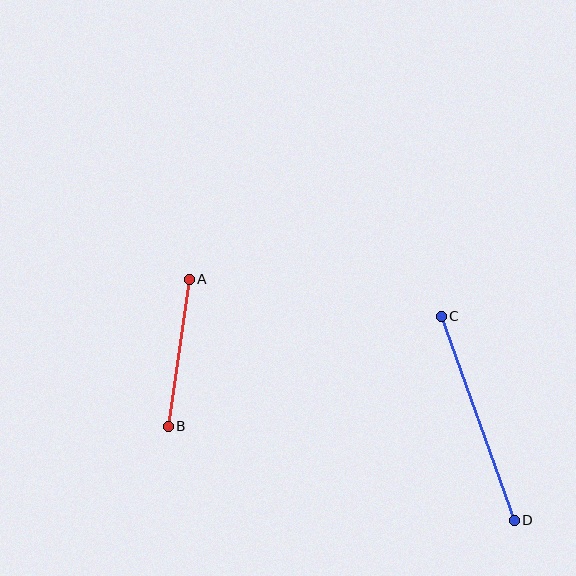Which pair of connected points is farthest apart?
Points C and D are farthest apart.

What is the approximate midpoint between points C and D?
The midpoint is at approximately (478, 418) pixels.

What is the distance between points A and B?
The distance is approximately 149 pixels.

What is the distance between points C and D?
The distance is approximately 217 pixels.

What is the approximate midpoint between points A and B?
The midpoint is at approximately (179, 353) pixels.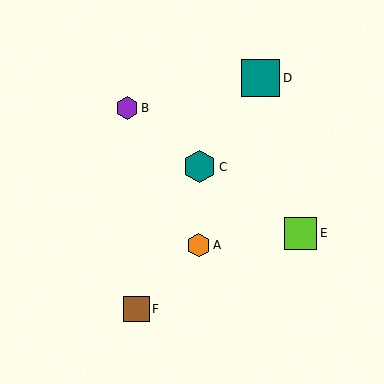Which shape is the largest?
The teal square (labeled D) is the largest.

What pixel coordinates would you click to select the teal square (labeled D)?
Click at (261, 78) to select the teal square D.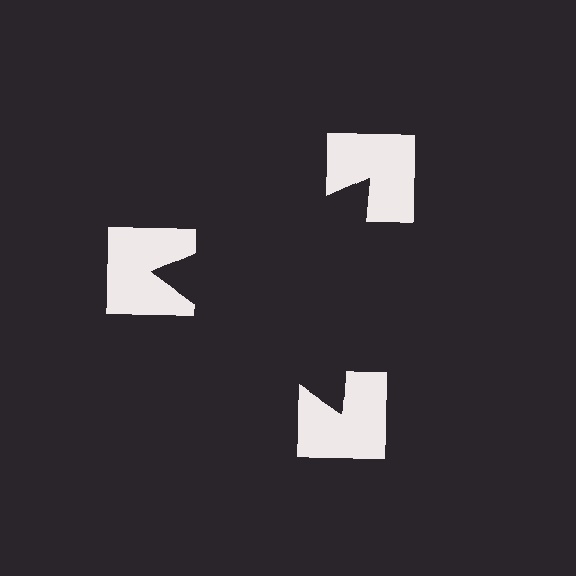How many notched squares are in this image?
There are 3 — one at each vertex of the illusory triangle.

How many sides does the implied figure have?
3 sides.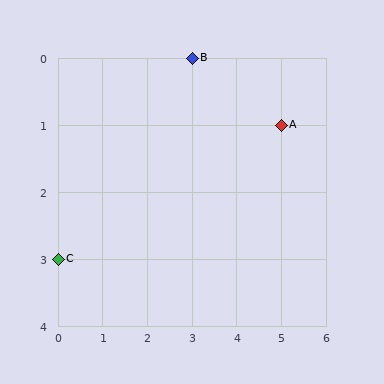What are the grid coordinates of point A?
Point A is at grid coordinates (5, 1).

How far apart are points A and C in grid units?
Points A and C are 5 columns and 2 rows apart (about 5.4 grid units diagonally).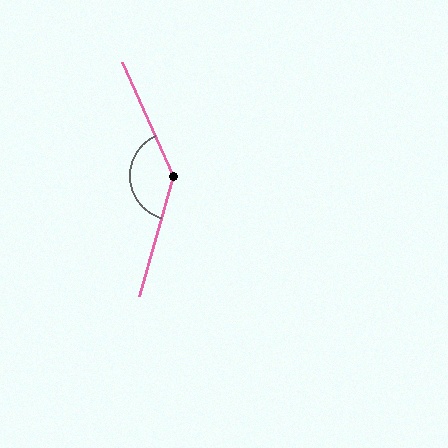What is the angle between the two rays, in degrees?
Approximately 140 degrees.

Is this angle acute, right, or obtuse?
It is obtuse.